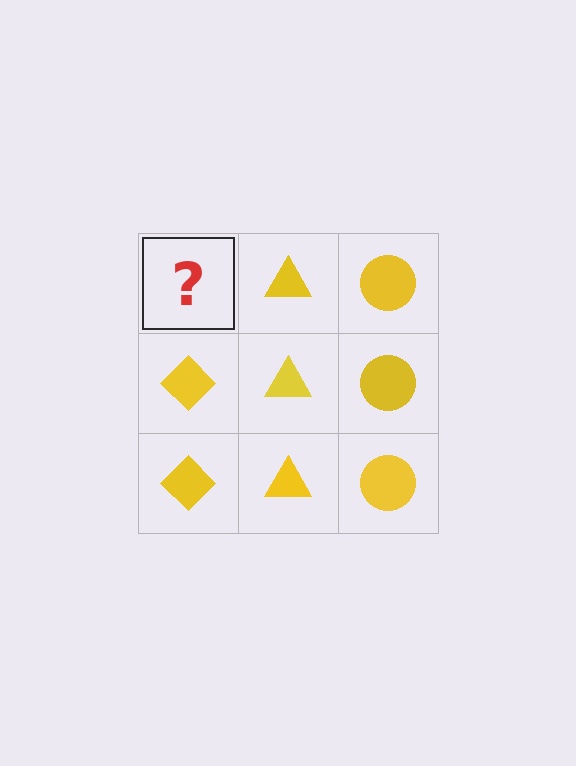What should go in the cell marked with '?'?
The missing cell should contain a yellow diamond.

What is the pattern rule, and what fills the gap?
The rule is that each column has a consistent shape. The gap should be filled with a yellow diamond.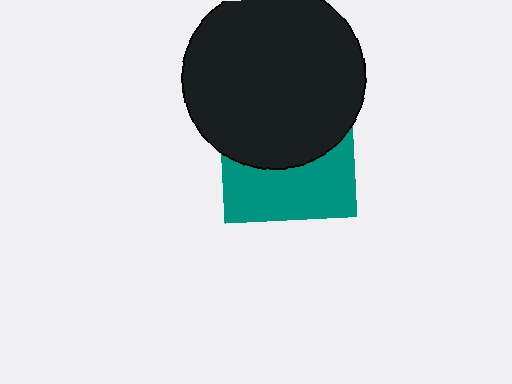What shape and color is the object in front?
The object in front is a black circle.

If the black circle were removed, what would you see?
You would see the complete teal square.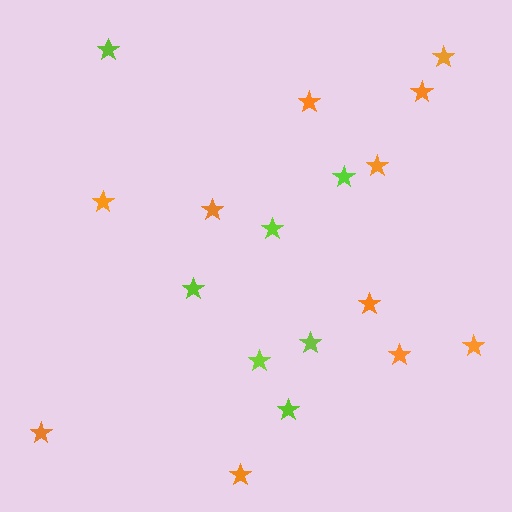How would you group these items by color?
There are 2 groups: one group of orange stars (11) and one group of lime stars (7).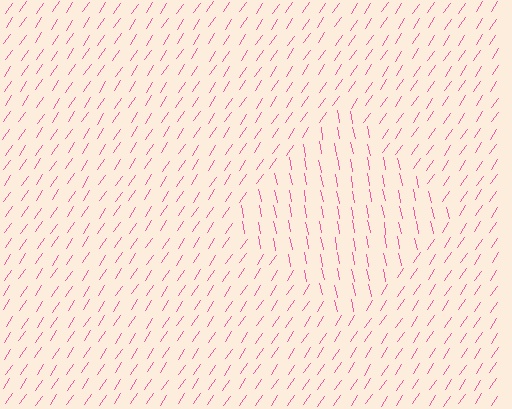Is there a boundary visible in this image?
Yes, there is a texture boundary formed by a change in line orientation.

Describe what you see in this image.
The image is filled with small pink line segments. A diamond region in the image has lines oriented differently from the surrounding lines, creating a visible texture boundary.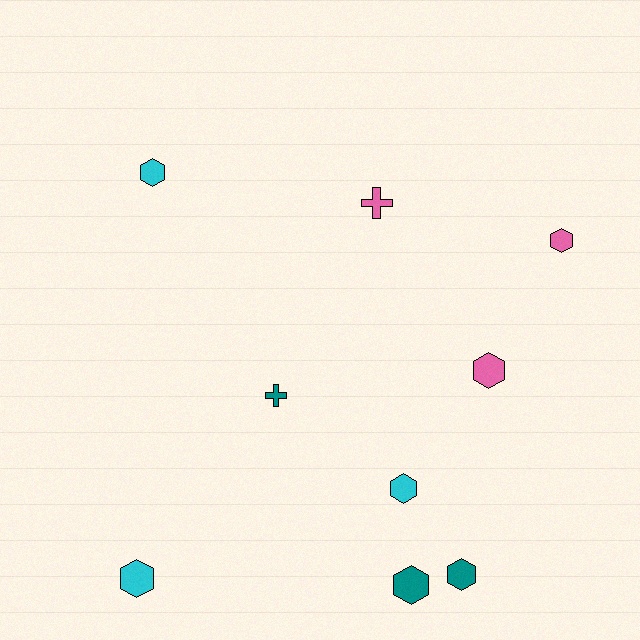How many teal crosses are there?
There is 1 teal cross.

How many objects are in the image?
There are 9 objects.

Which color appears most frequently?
Pink, with 3 objects.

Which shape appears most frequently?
Hexagon, with 7 objects.